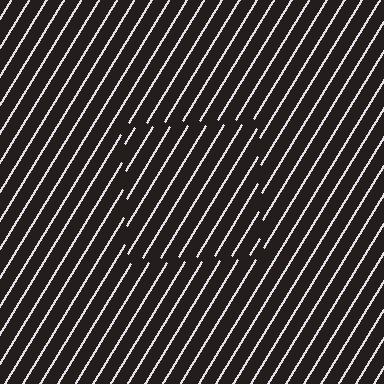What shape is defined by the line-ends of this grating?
An illusory square. The interior of the shape contains the same grating, shifted by half a period — the contour is defined by the phase discontinuity where line-ends from the inner and outer gratings abut.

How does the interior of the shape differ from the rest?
The interior of the shape contains the same grating, shifted by half a period — the contour is defined by the phase discontinuity where line-ends from the inner and outer gratings abut.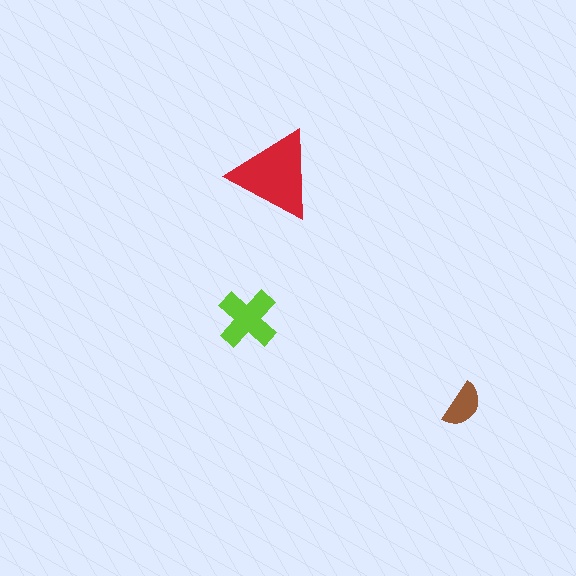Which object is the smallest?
The brown semicircle.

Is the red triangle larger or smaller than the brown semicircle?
Larger.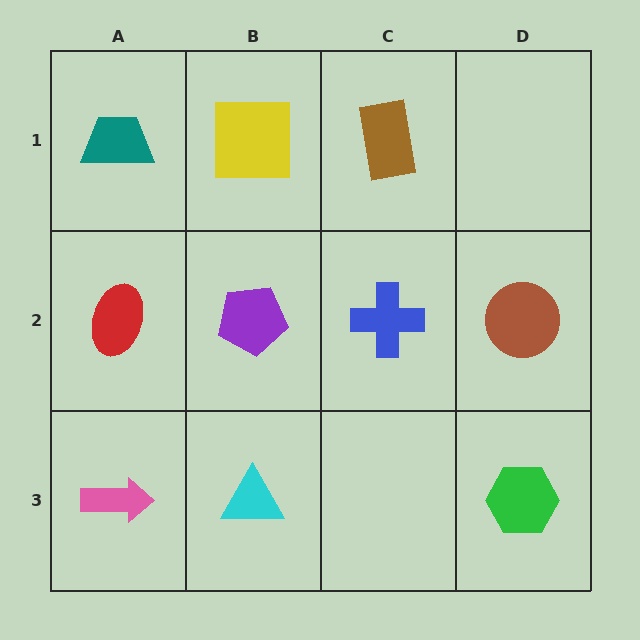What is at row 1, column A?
A teal trapezoid.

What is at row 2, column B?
A purple pentagon.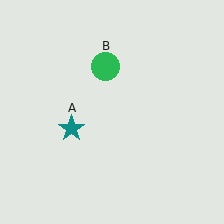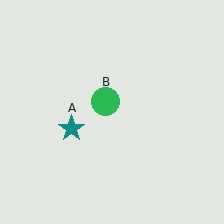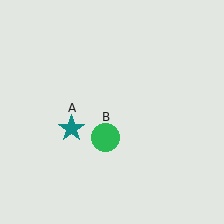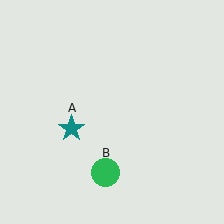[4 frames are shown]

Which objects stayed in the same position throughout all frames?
Teal star (object A) remained stationary.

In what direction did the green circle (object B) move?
The green circle (object B) moved down.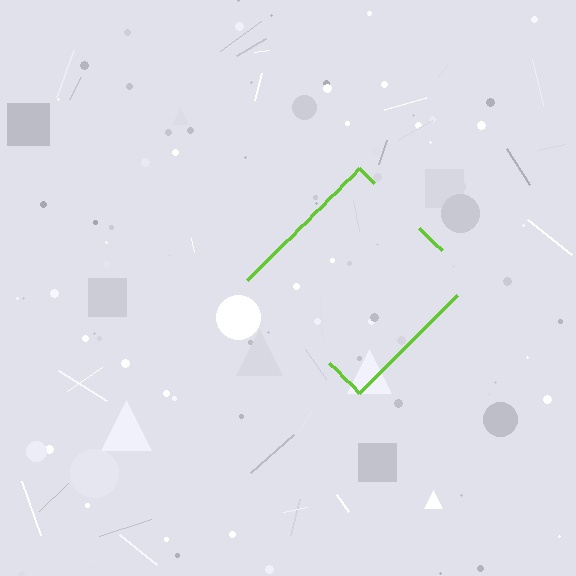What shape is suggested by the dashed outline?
The dashed outline suggests a diamond.